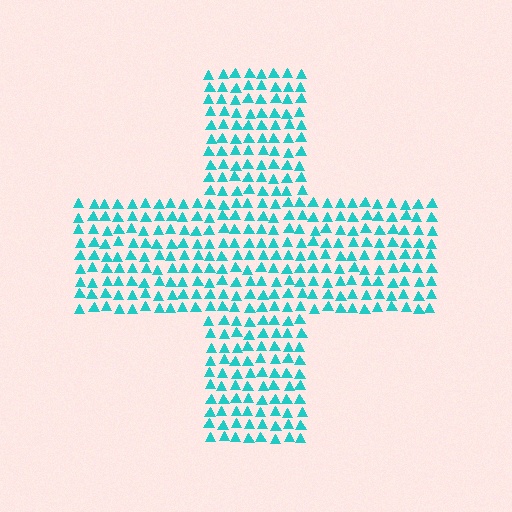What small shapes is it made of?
It is made of small triangles.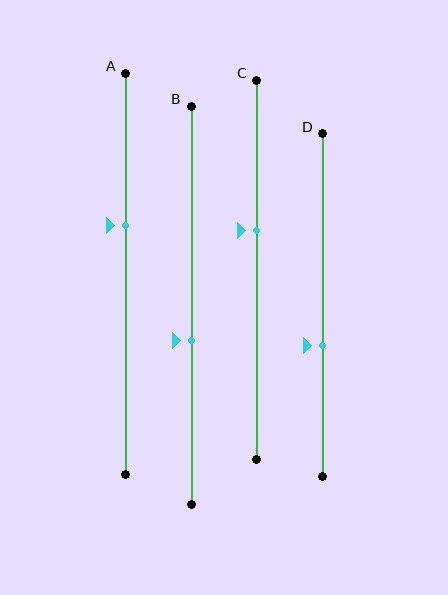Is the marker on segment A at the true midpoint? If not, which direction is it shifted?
No, the marker on segment A is shifted upward by about 12% of the segment length.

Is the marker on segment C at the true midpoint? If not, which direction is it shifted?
No, the marker on segment C is shifted upward by about 10% of the segment length.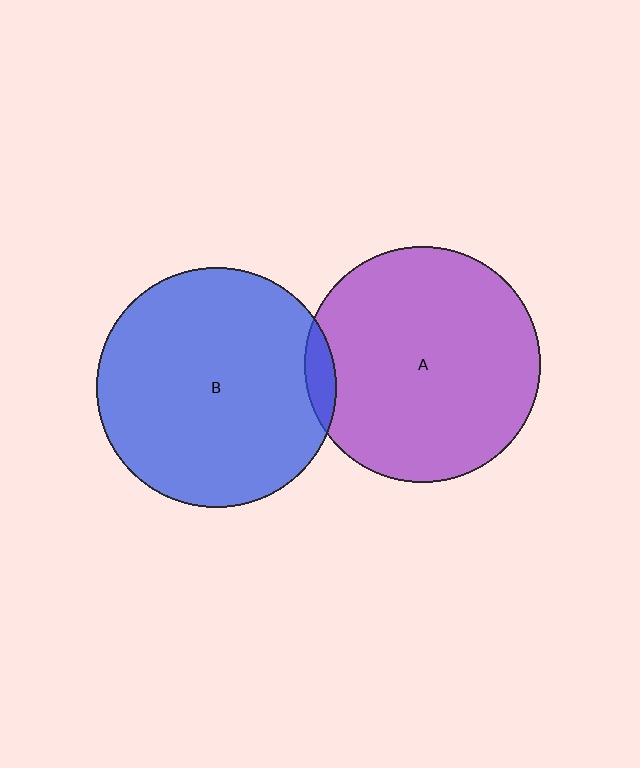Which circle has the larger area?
Circle B (blue).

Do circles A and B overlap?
Yes.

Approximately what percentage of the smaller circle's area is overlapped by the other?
Approximately 5%.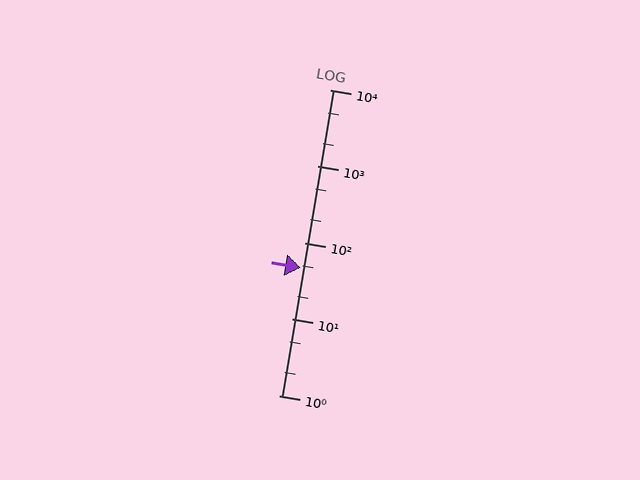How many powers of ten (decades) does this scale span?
The scale spans 4 decades, from 1 to 10000.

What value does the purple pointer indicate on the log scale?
The pointer indicates approximately 47.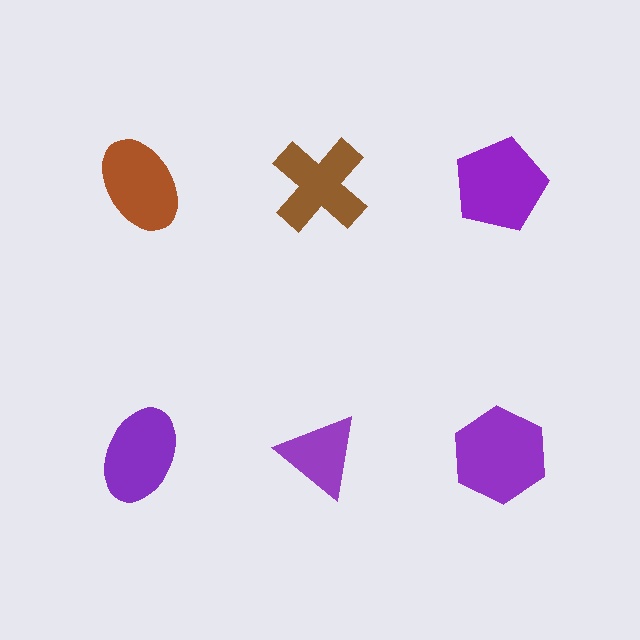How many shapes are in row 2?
3 shapes.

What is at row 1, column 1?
A brown ellipse.